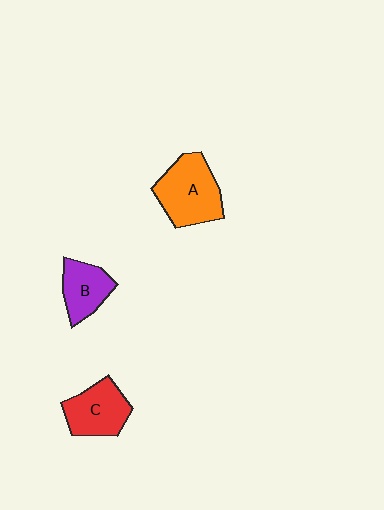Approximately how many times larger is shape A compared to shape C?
Approximately 1.3 times.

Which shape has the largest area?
Shape A (orange).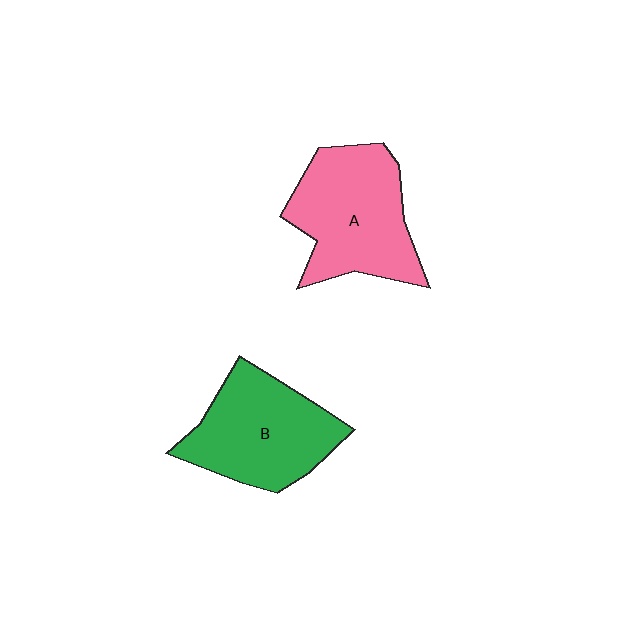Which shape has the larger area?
Shape A (pink).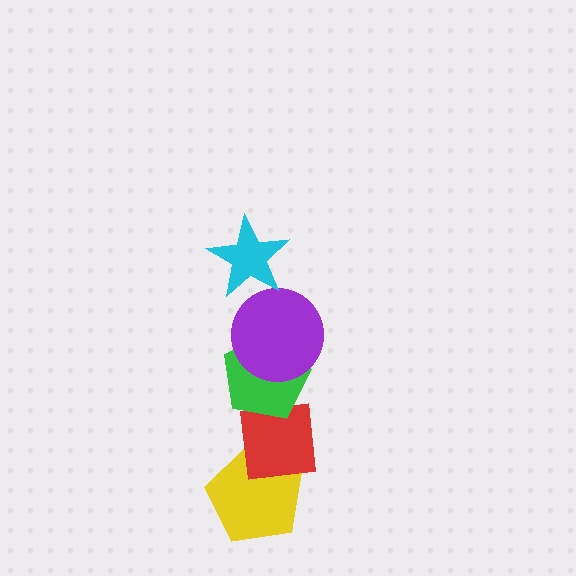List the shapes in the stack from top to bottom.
From top to bottom: the cyan star, the purple circle, the green pentagon, the red square, the yellow pentagon.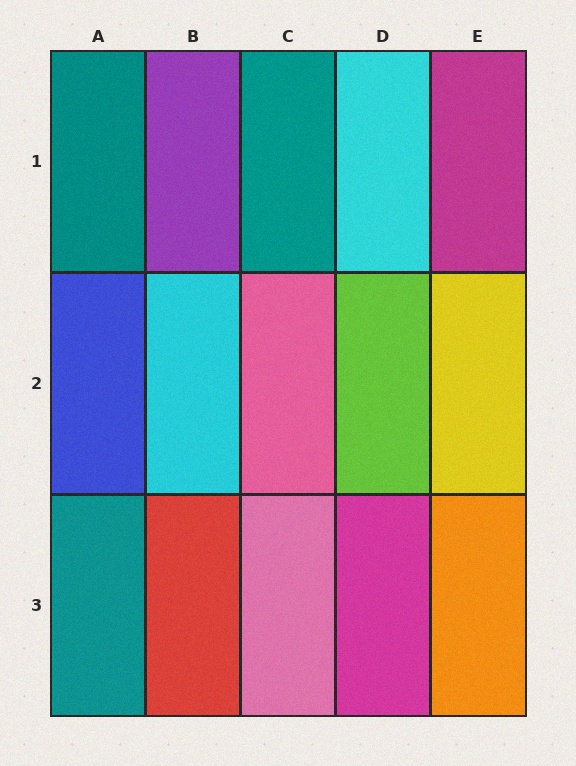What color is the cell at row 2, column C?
Pink.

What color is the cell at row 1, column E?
Magenta.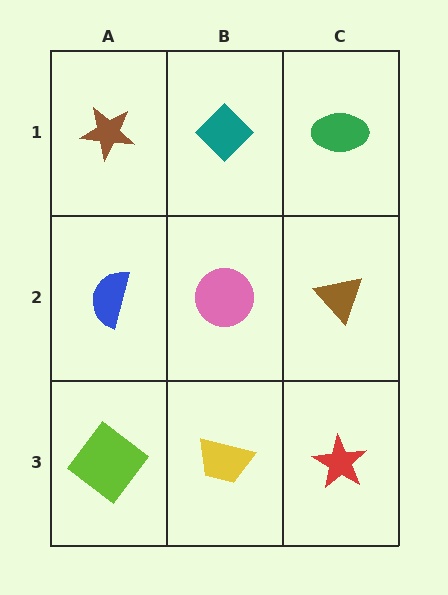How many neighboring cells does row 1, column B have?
3.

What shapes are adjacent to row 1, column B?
A pink circle (row 2, column B), a brown star (row 1, column A), a green ellipse (row 1, column C).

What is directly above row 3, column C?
A brown triangle.